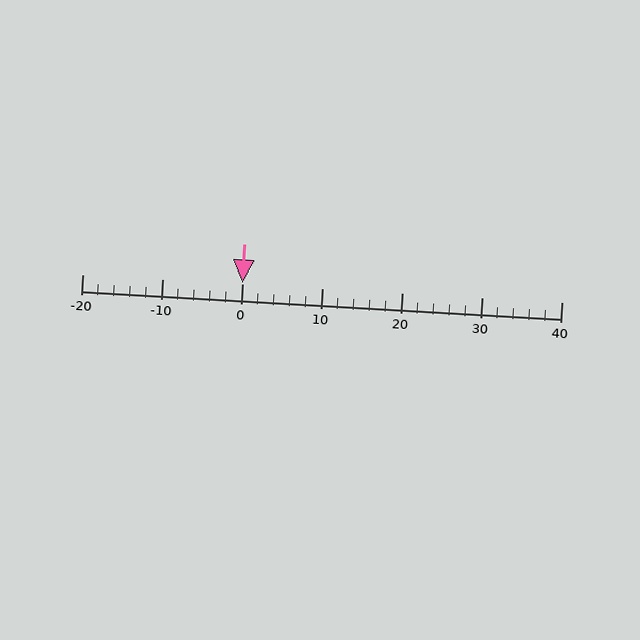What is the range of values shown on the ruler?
The ruler shows values from -20 to 40.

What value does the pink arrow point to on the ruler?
The pink arrow points to approximately 0.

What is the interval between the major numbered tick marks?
The major tick marks are spaced 10 units apart.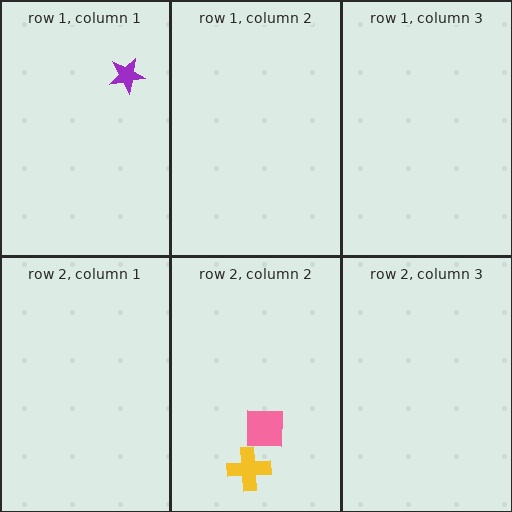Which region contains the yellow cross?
The row 2, column 2 region.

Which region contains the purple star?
The row 1, column 1 region.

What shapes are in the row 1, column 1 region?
The purple star.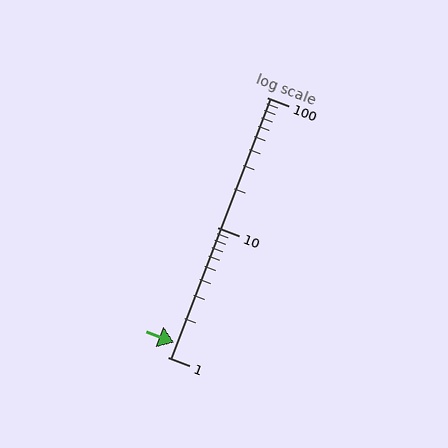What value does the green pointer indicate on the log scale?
The pointer indicates approximately 1.3.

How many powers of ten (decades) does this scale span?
The scale spans 2 decades, from 1 to 100.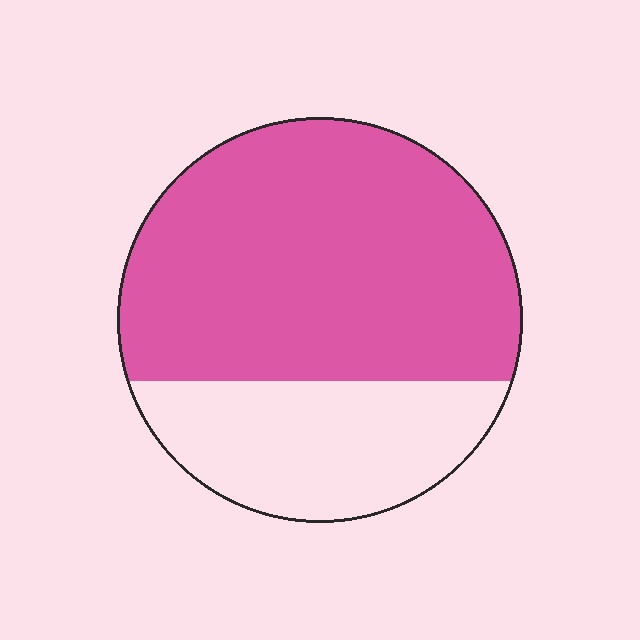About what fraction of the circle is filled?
About two thirds (2/3).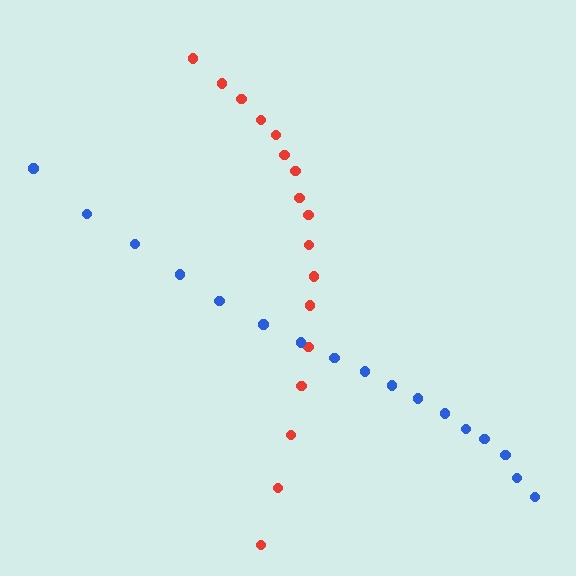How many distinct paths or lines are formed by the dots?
There are 2 distinct paths.